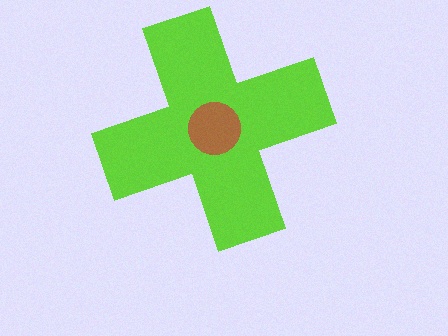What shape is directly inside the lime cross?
The brown circle.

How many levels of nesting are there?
2.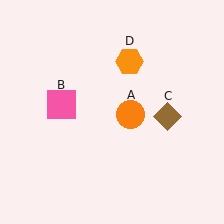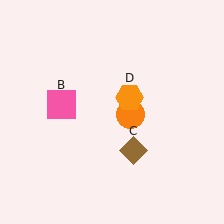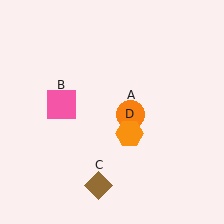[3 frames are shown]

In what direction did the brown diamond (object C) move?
The brown diamond (object C) moved down and to the left.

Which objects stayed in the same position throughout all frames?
Orange circle (object A) and pink square (object B) remained stationary.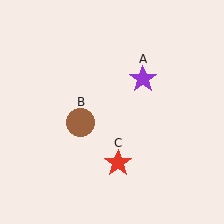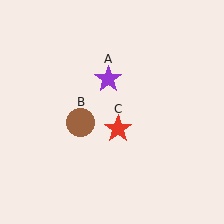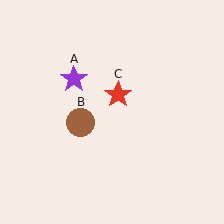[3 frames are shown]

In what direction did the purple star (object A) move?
The purple star (object A) moved left.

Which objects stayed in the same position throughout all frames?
Brown circle (object B) remained stationary.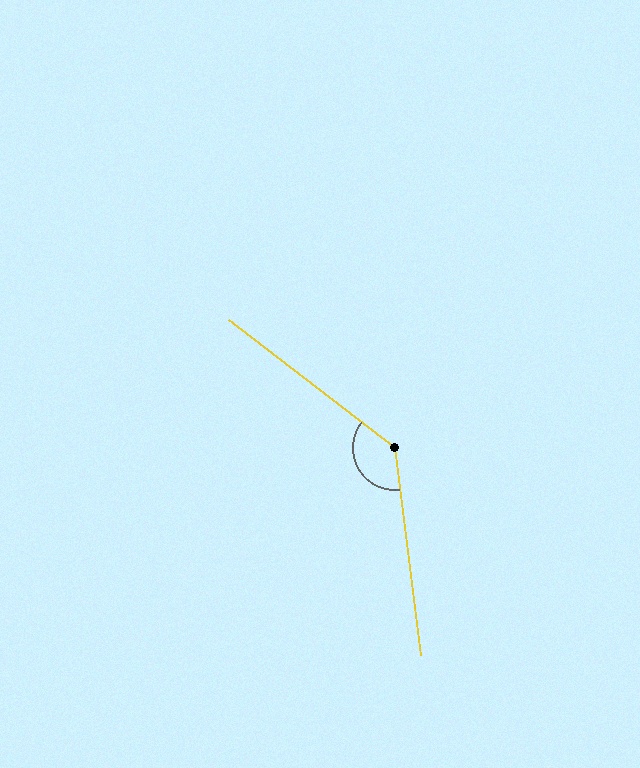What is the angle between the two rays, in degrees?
Approximately 134 degrees.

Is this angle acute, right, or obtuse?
It is obtuse.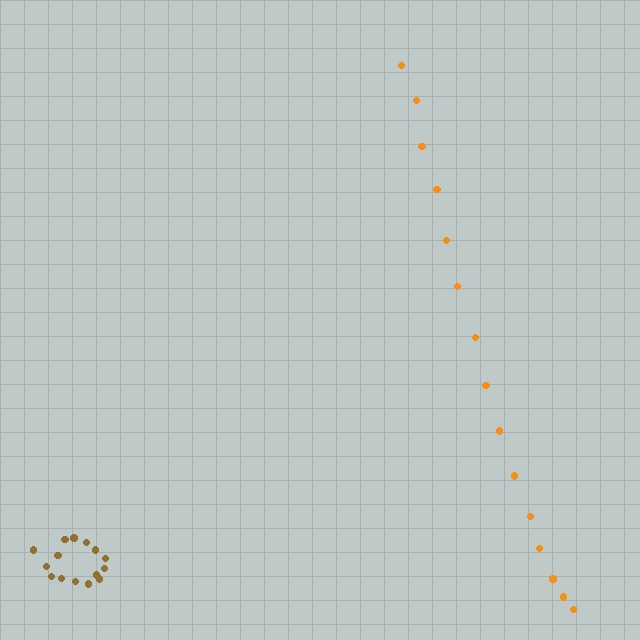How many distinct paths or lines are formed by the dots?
There are 2 distinct paths.